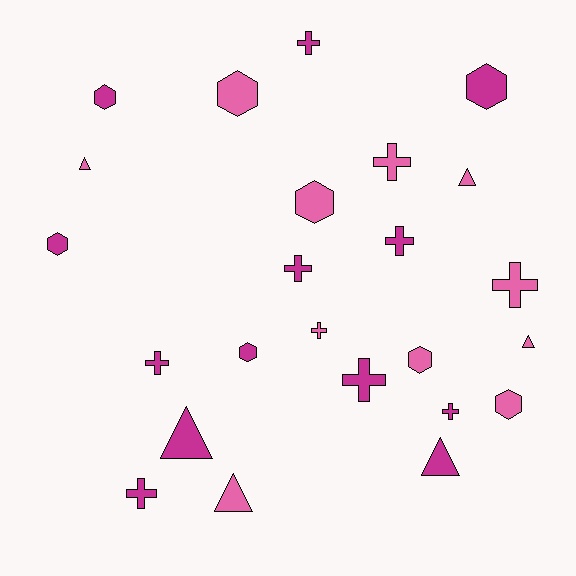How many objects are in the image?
There are 24 objects.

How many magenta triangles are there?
There are 2 magenta triangles.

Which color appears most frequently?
Magenta, with 13 objects.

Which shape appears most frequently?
Cross, with 10 objects.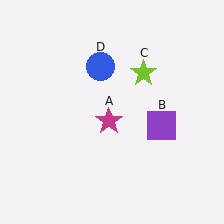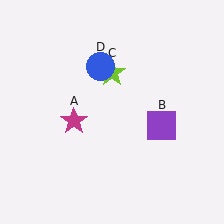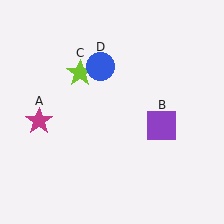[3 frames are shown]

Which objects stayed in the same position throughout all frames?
Purple square (object B) and blue circle (object D) remained stationary.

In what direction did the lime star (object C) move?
The lime star (object C) moved left.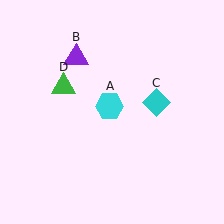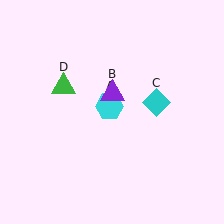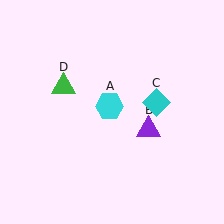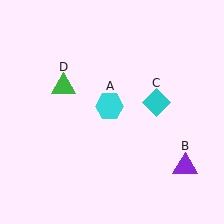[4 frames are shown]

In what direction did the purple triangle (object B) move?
The purple triangle (object B) moved down and to the right.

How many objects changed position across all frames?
1 object changed position: purple triangle (object B).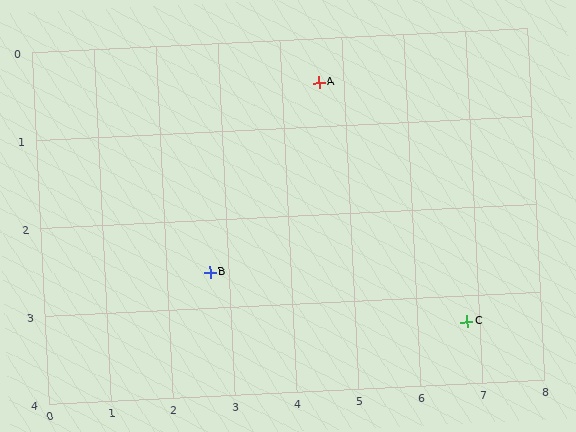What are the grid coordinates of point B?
Point B is at approximately (2.7, 2.6).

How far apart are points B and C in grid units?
Points B and C are about 4.2 grid units apart.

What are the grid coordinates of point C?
Point C is at approximately (6.8, 3.3).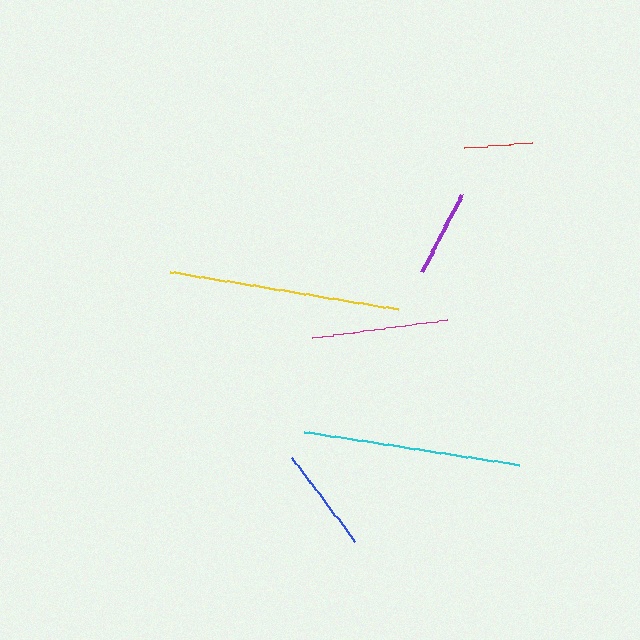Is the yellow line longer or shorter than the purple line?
The yellow line is longer than the purple line.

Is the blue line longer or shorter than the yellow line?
The yellow line is longer than the blue line.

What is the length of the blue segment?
The blue segment is approximately 105 pixels long.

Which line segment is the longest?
The yellow line is the longest at approximately 231 pixels.